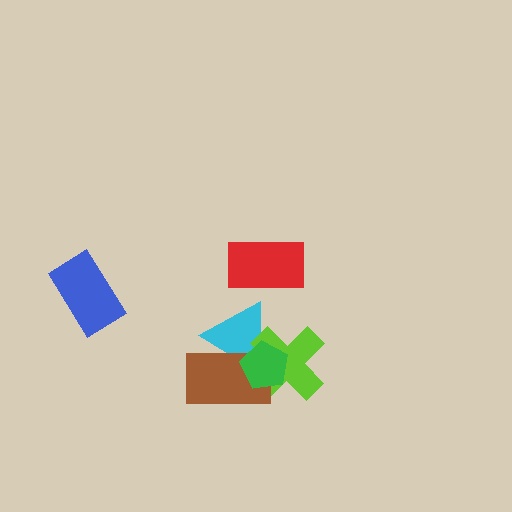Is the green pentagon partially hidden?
No, no other shape covers it.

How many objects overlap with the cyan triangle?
3 objects overlap with the cyan triangle.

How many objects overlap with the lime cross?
3 objects overlap with the lime cross.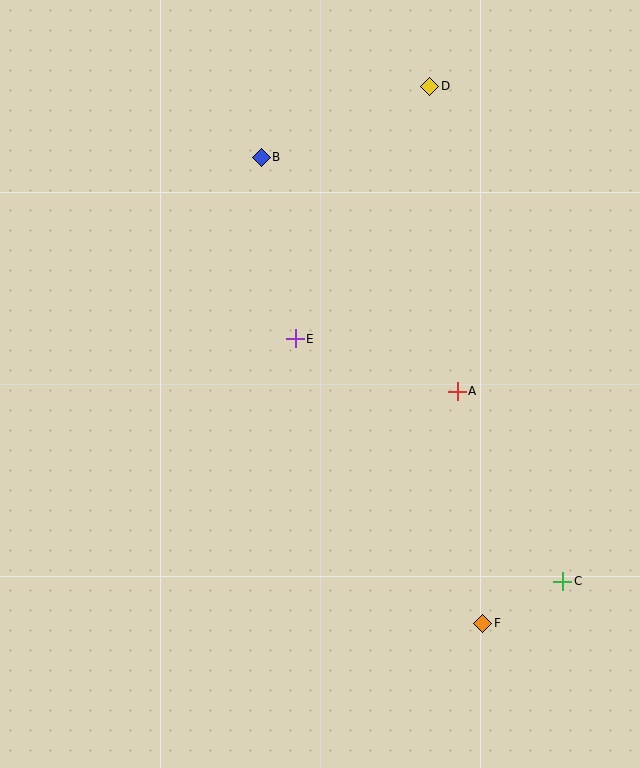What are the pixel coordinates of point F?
Point F is at (483, 623).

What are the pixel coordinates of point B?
Point B is at (261, 157).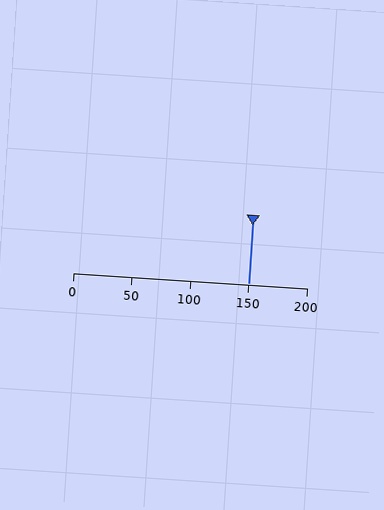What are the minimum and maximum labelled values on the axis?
The axis runs from 0 to 200.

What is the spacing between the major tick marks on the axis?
The major ticks are spaced 50 apart.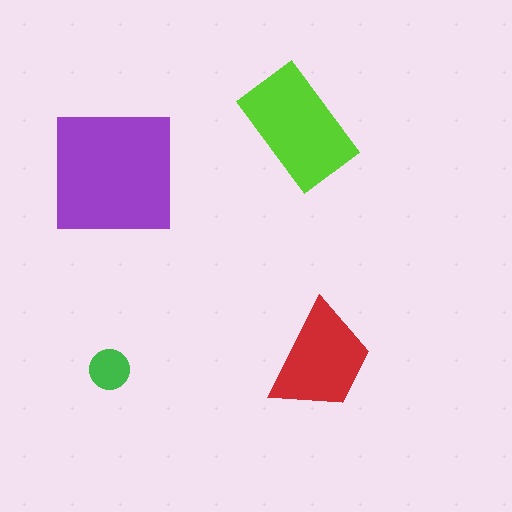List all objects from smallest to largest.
The green circle, the red trapezoid, the lime rectangle, the purple square.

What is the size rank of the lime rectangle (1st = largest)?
2nd.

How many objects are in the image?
There are 4 objects in the image.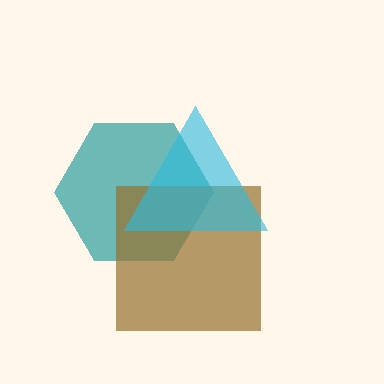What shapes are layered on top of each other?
The layered shapes are: a teal hexagon, a brown square, a cyan triangle.